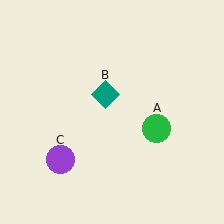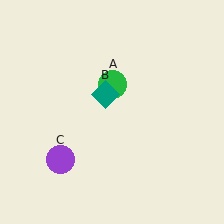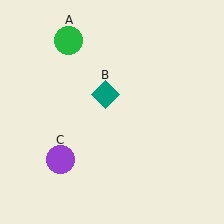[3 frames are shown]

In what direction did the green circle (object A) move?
The green circle (object A) moved up and to the left.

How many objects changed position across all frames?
1 object changed position: green circle (object A).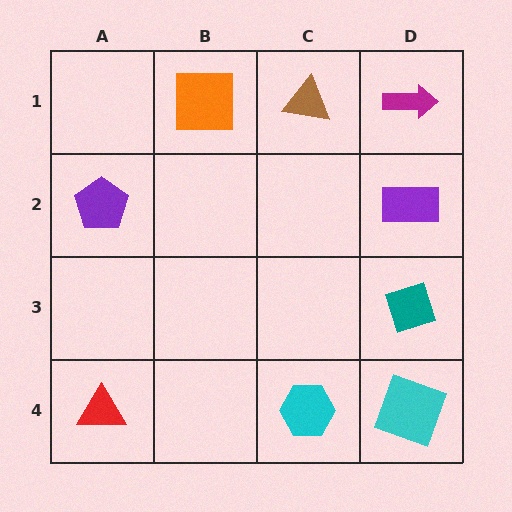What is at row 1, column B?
An orange square.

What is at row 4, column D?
A cyan square.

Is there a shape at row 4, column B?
No, that cell is empty.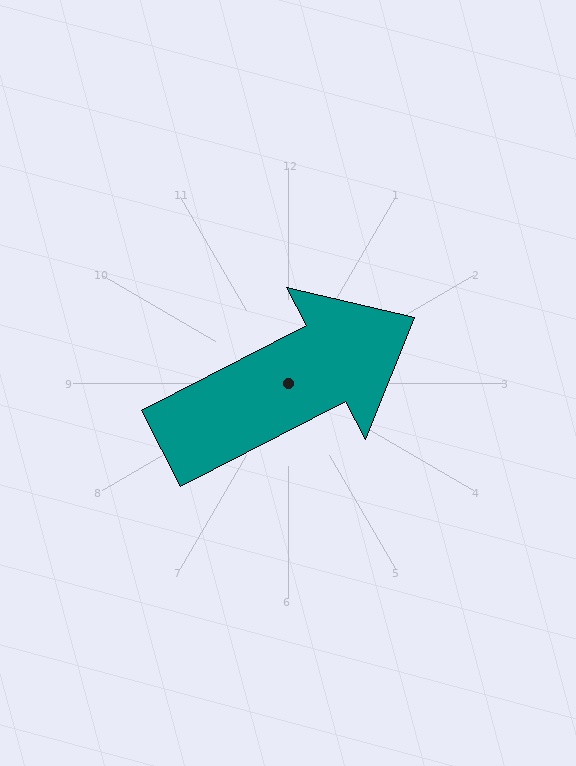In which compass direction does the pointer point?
Northeast.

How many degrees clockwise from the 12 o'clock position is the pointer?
Approximately 63 degrees.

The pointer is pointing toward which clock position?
Roughly 2 o'clock.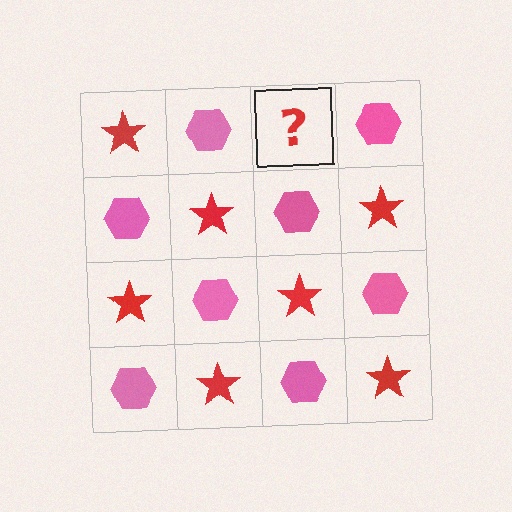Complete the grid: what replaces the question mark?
The question mark should be replaced with a red star.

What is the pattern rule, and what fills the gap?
The rule is that it alternates red star and pink hexagon in a checkerboard pattern. The gap should be filled with a red star.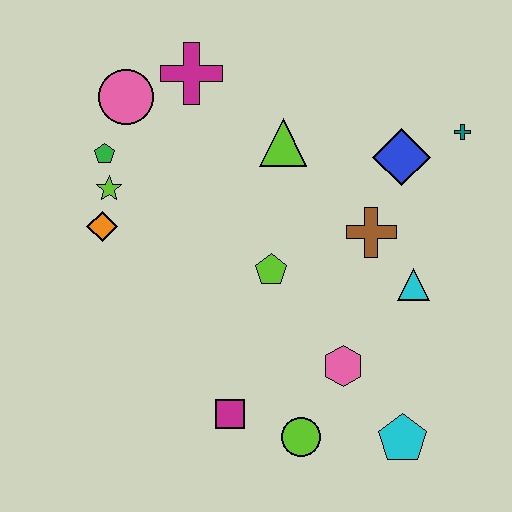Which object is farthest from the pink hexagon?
The pink circle is farthest from the pink hexagon.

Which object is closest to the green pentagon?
The lime star is closest to the green pentagon.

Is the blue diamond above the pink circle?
No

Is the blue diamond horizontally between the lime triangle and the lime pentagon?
No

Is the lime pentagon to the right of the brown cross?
No